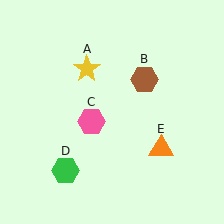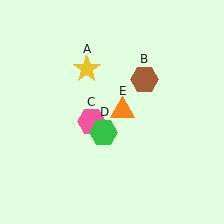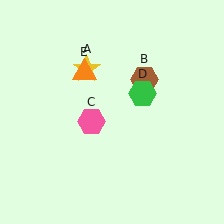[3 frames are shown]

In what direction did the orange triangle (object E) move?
The orange triangle (object E) moved up and to the left.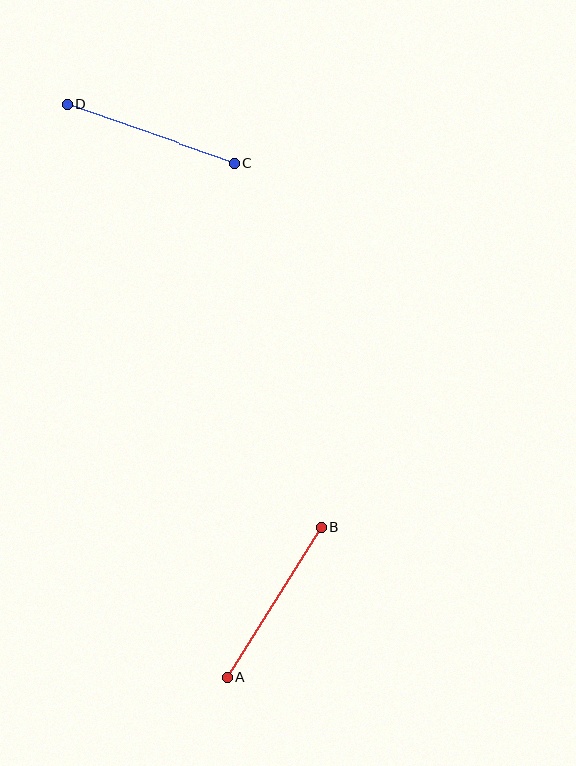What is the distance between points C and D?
The distance is approximately 177 pixels.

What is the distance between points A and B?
The distance is approximately 177 pixels.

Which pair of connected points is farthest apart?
Points C and D are farthest apart.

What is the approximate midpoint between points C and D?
The midpoint is at approximately (151, 134) pixels.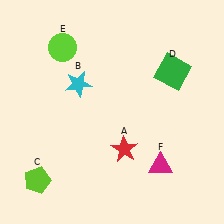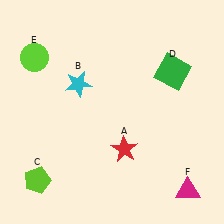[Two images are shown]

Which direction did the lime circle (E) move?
The lime circle (E) moved left.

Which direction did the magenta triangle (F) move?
The magenta triangle (F) moved right.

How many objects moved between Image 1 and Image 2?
2 objects moved between the two images.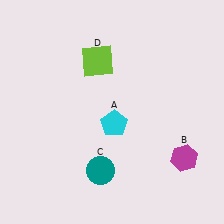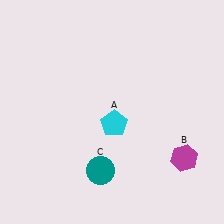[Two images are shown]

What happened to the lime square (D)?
The lime square (D) was removed in Image 2. It was in the top-left area of Image 1.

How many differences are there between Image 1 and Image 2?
There is 1 difference between the two images.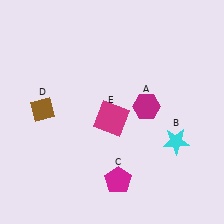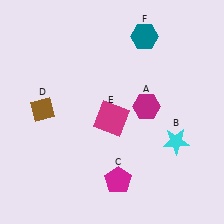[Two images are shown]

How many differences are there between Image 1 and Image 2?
There is 1 difference between the two images.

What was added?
A teal hexagon (F) was added in Image 2.